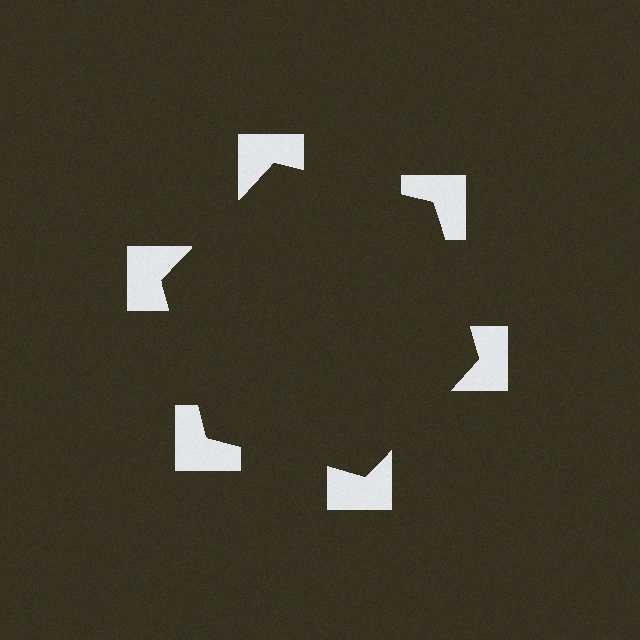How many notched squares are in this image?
There are 6 — one at each vertex of the illusory hexagon.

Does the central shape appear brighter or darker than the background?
It typically appears slightly darker than the background, even though no actual brightness change is drawn.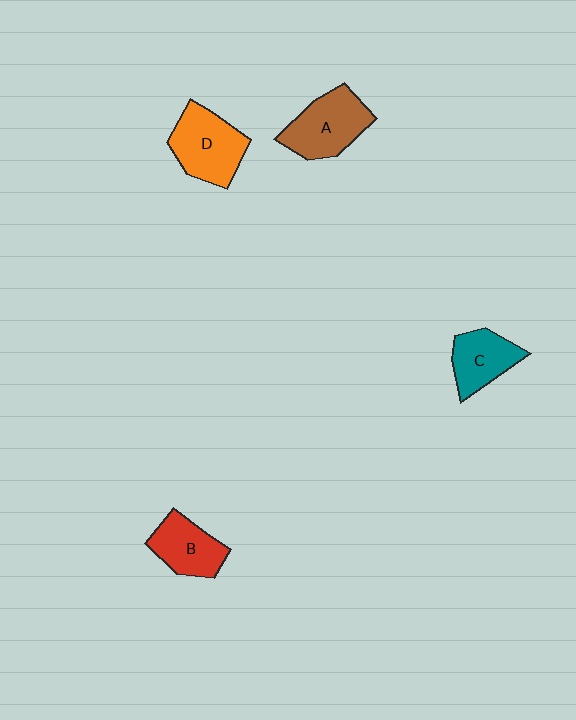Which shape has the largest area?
Shape D (orange).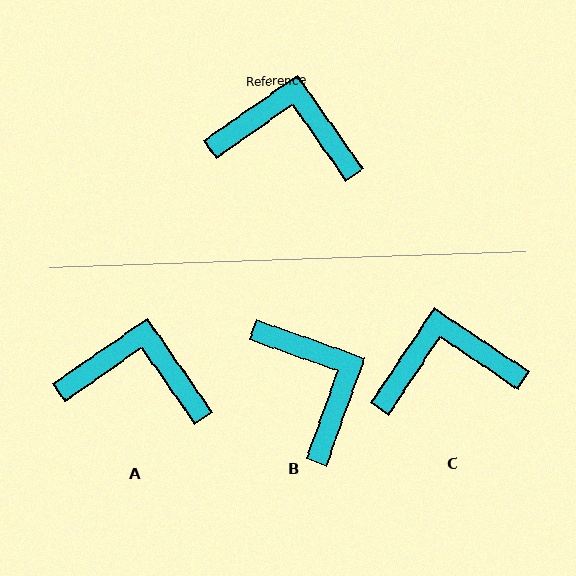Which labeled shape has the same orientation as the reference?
A.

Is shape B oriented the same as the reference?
No, it is off by about 55 degrees.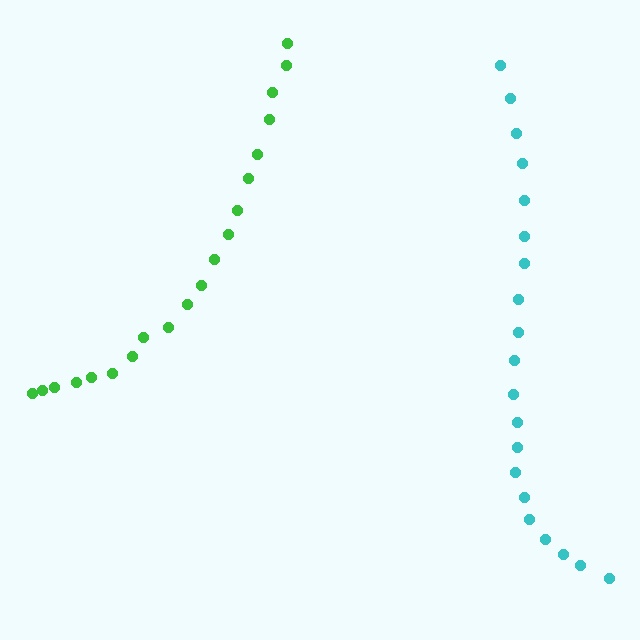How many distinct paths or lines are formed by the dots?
There are 2 distinct paths.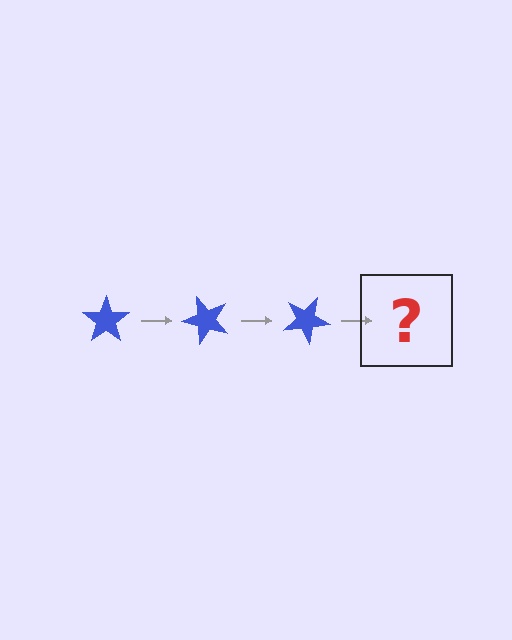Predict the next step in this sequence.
The next step is a blue star rotated 150 degrees.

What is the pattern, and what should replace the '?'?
The pattern is that the star rotates 50 degrees each step. The '?' should be a blue star rotated 150 degrees.